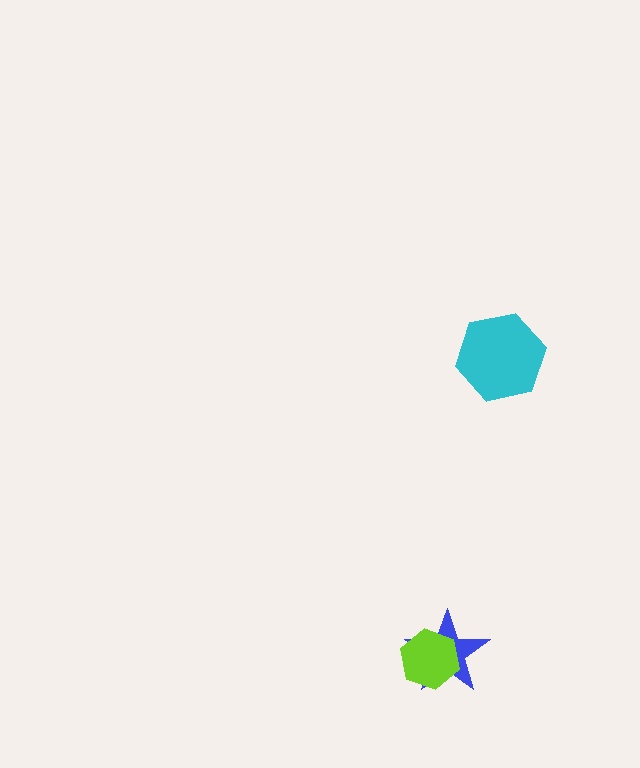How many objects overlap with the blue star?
1 object overlaps with the blue star.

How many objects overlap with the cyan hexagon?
0 objects overlap with the cyan hexagon.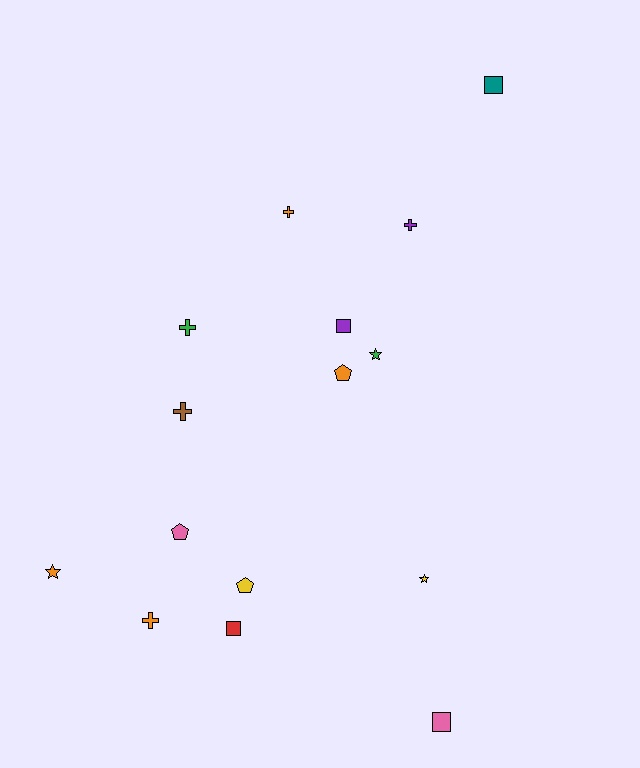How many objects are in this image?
There are 15 objects.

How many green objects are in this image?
There are 2 green objects.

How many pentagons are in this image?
There are 3 pentagons.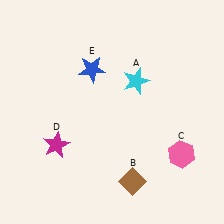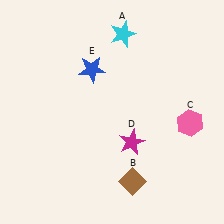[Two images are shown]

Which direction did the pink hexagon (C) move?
The pink hexagon (C) moved up.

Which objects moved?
The objects that moved are: the cyan star (A), the pink hexagon (C), the magenta star (D).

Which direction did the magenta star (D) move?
The magenta star (D) moved right.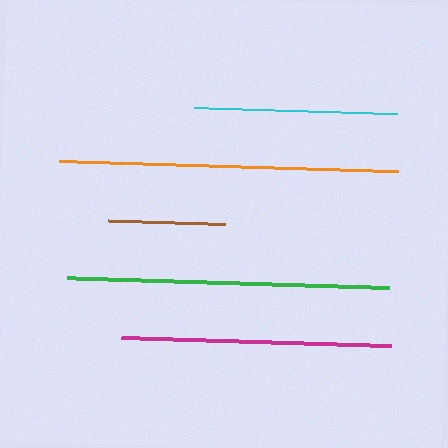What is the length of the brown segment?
The brown segment is approximately 117 pixels long.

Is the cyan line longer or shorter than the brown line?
The cyan line is longer than the brown line.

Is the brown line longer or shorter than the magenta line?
The magenta line is longer than the brown line.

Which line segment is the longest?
The orange line is the longest at approximately 339 pixels.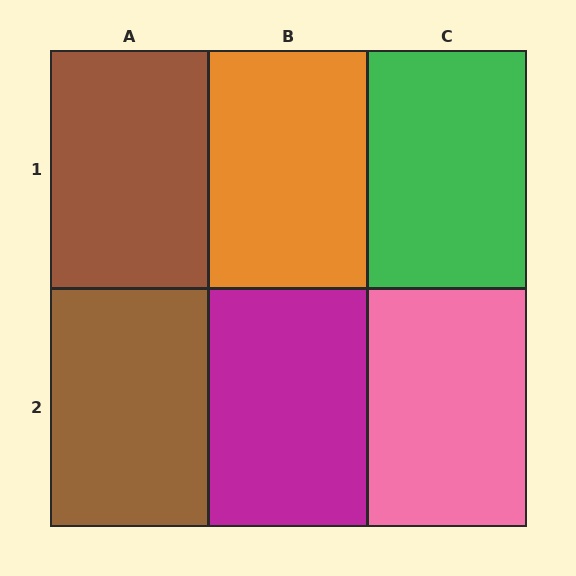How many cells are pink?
1 cell is pink.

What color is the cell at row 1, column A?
Brown.